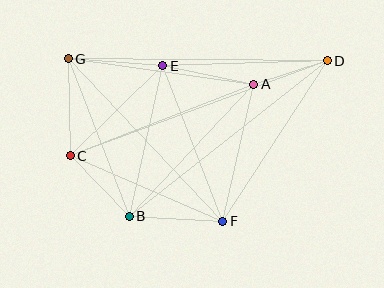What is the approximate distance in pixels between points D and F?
The distance between D and F is approximately 191 pixels.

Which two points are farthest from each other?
Points C and D are farthest from each other.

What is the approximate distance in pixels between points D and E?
The distance between D and E is approximately 165 pixels.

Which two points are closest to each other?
Points A and D are closest to each other.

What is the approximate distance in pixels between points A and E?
The distance between A and E is approximately 93 pixels.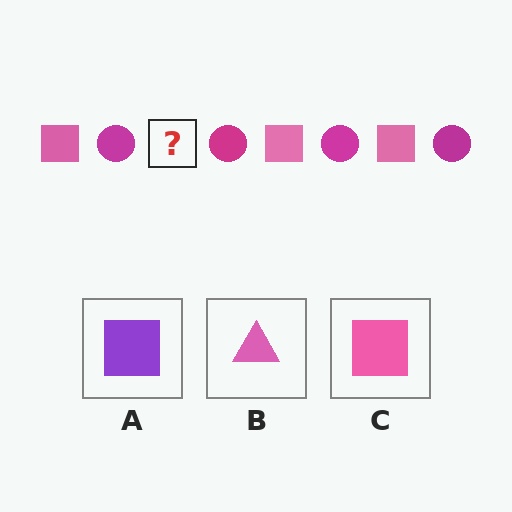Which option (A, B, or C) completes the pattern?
C.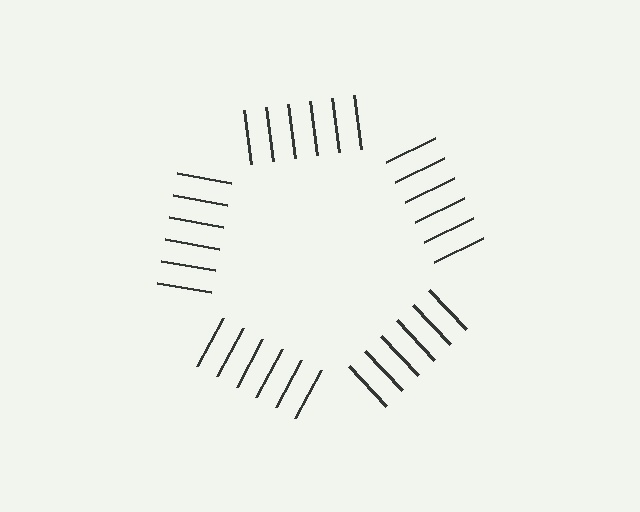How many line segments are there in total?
30 — 6 along each of the 5 edges.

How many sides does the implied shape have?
5 sides — the line-ends trace a pentagon.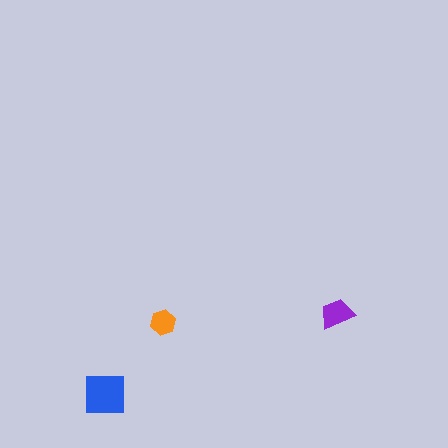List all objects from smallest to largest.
The orange hexagon, the purple trapezoid, the blue square.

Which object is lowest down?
The blue square is bottommost.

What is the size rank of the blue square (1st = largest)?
1st.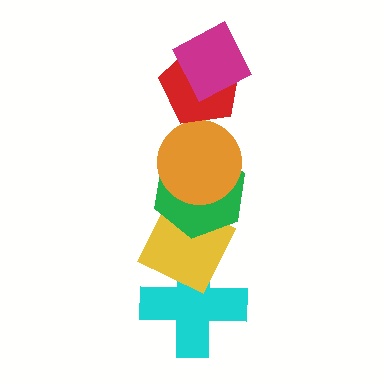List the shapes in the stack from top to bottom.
From top to bottom: the magenta diamond, the red pentagon, the orange circle, the green hexagon, the yellow diamond, the cyan cross.